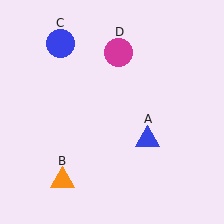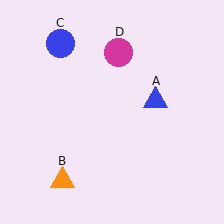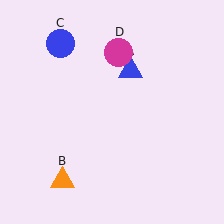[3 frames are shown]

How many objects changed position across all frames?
1 object changed position: blue triangle (object A).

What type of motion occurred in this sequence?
The blue triangle (object A) rotated counterclockwise around the center of the scene.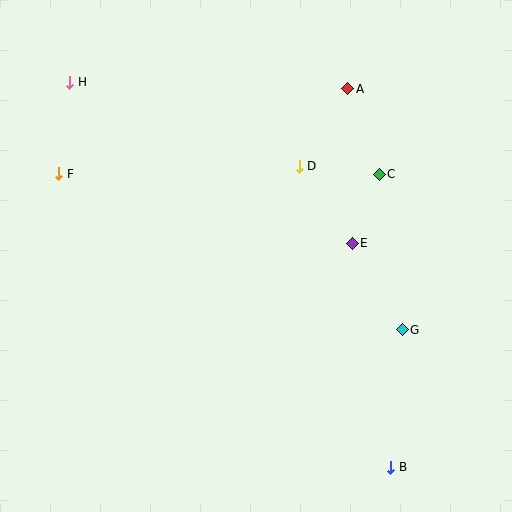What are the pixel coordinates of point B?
Point B is at (391, 467).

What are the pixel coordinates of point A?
Point A is at (348, 89).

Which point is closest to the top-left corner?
Point H is closest to the top-left corner.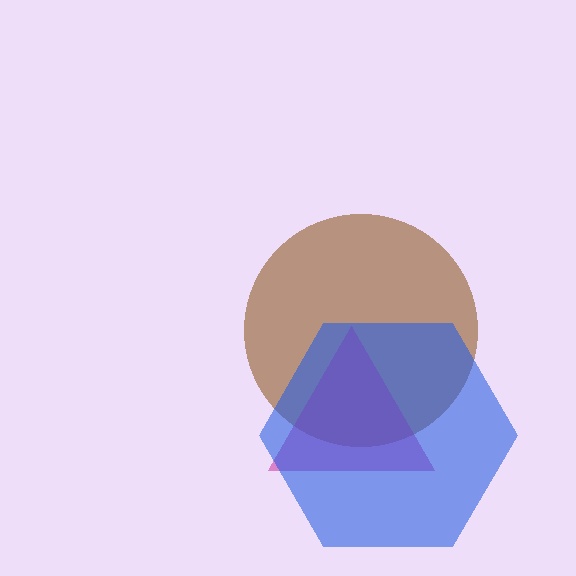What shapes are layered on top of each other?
The layered shapes are: a brown circle, a magenta triangle, a blue hexagon.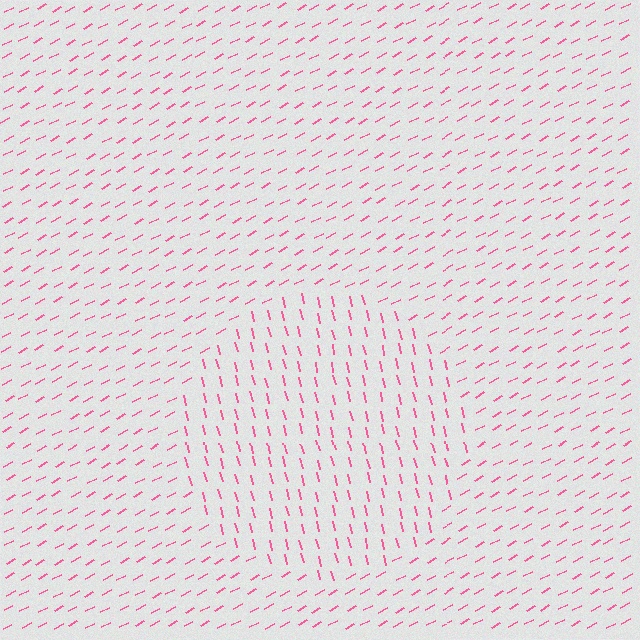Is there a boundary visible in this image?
Yes, there is a texture boundary formed by a change in line orientation.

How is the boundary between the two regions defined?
The boundary is defined purely by a change in line orientation (approximately 75 degrees difference). All lines are the same color and thickness.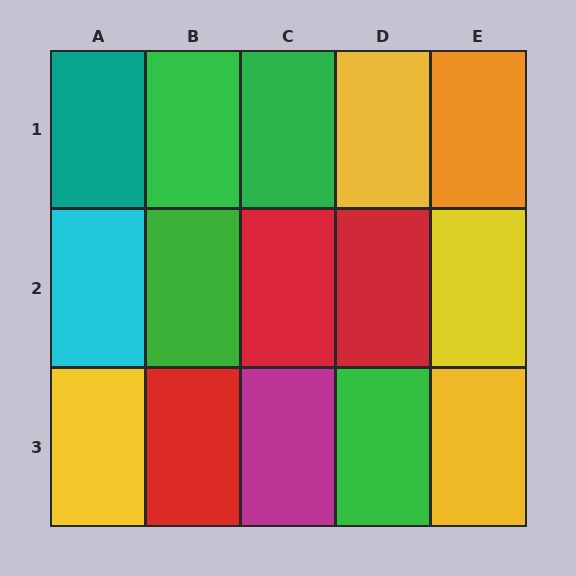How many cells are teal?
1 cell is teal.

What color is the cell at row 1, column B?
Green.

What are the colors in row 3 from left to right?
Yellow, red, magenta, green, yellow.